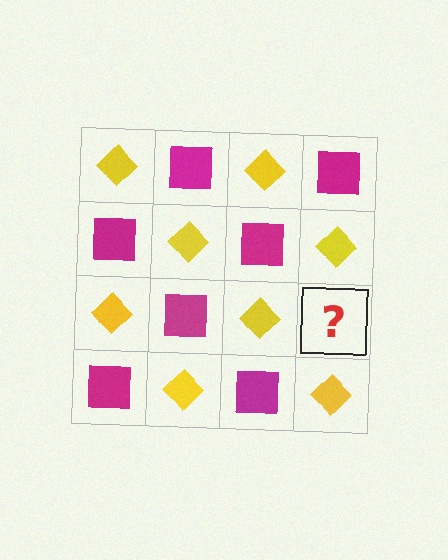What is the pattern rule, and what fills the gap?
The rule is that it alternates yellow diamond and magenta square in a checkerboard pattern. The gap should be filled with a magenta square.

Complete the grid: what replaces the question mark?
The question mark should be replaced with a magenta square.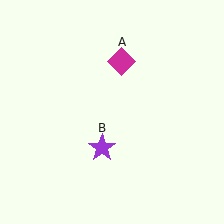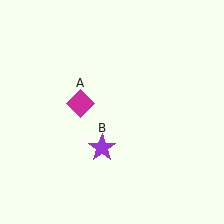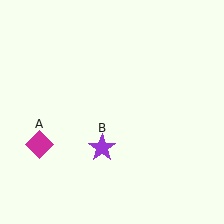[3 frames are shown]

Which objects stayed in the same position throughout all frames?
Purple star (object B) remained stationary.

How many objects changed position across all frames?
1 object changed position: magenta diamond (object A).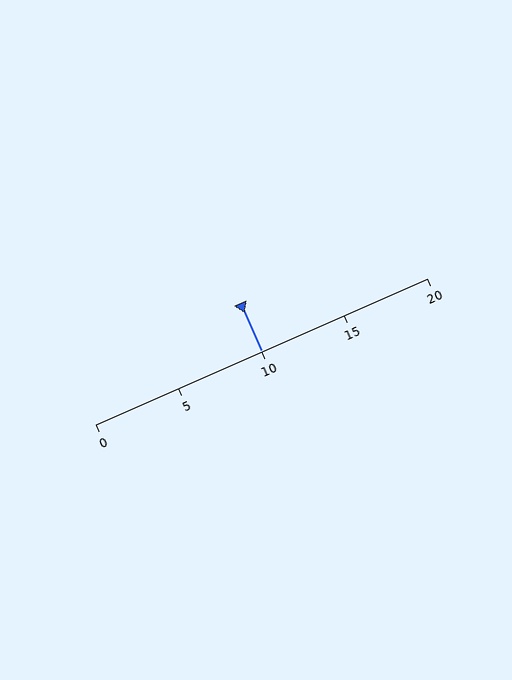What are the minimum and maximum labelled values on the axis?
The axis runs from 0 to 20.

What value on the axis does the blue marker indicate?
The marker indicates approximately 10.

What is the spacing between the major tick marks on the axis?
The major ticks are spaced 5 apart.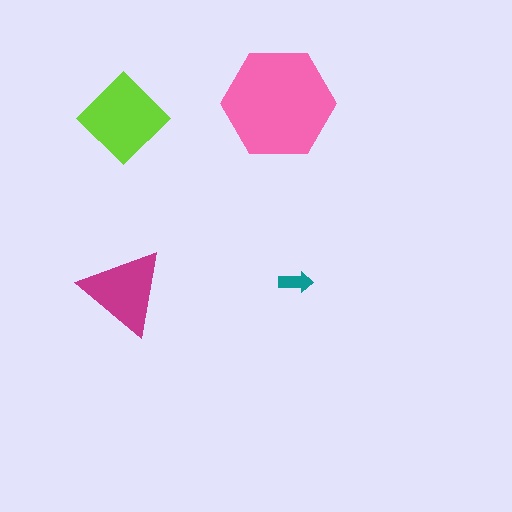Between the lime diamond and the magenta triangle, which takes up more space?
The lime diamond.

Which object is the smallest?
The teal arrow.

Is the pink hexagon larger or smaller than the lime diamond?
Larger.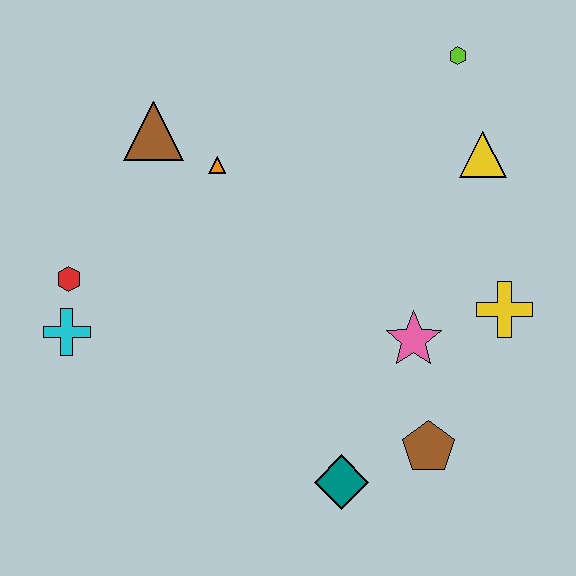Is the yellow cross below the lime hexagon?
Yes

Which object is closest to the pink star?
The yellow cross is closest to the pink star.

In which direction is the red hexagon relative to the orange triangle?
The red hexagon is to the left of the orange triangle.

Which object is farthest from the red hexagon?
The lime hexagon is farthest from the red hexagon.